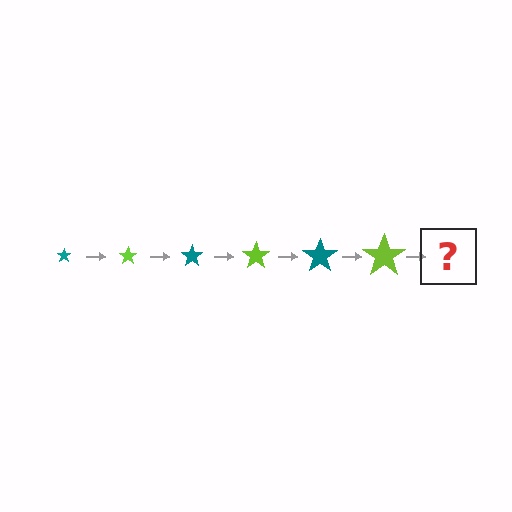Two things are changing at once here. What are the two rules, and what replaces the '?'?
The two rules are that the star grows larger each step and the color cycles through teal and lime. The '?' should be a teal star, larger than the previous one.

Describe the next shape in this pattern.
It should be a teal star, larger than the previous one.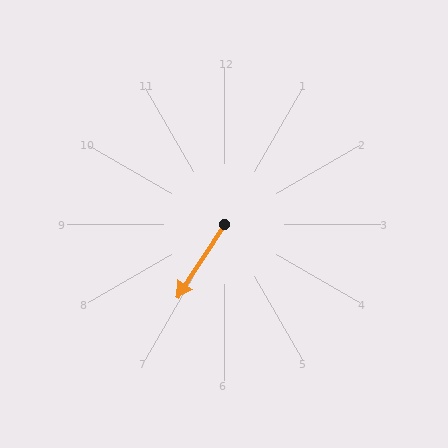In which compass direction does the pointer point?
Southwest.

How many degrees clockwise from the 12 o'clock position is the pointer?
Approximately 213 degrees.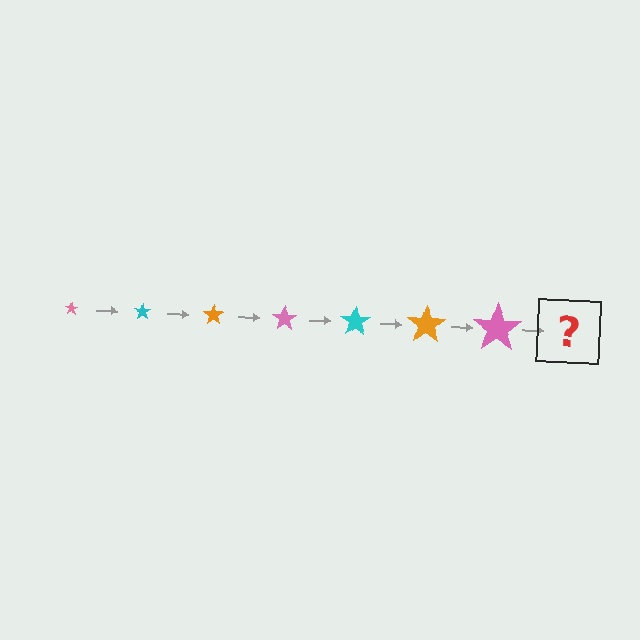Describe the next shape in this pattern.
It should be a cyan star, larger than the previous one.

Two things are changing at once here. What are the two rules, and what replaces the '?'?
The two rules are that the star grows larger each step and the color cycles through pink, cyan, and orange. The '?' should be a cyan star, larger than the previous one.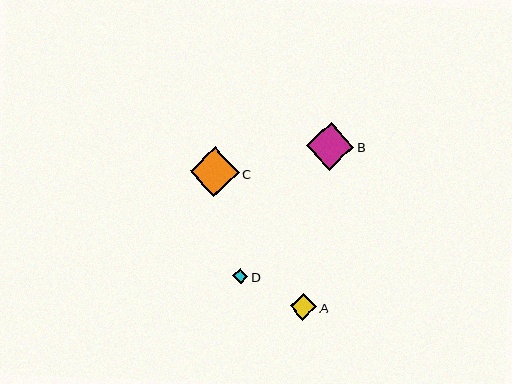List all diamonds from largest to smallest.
From largest to smallest: C, B, A, D.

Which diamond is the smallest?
Diamond D is the smallest with a size of approximately 16 pixels.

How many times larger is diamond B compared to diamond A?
Diamond B is approximately 1.8 times the size of diamond A.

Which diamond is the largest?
Diamond C is the largest with a size of approximately 49 pixels.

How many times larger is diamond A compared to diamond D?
Diamond A is approximately 1.7 times the size of diamond D.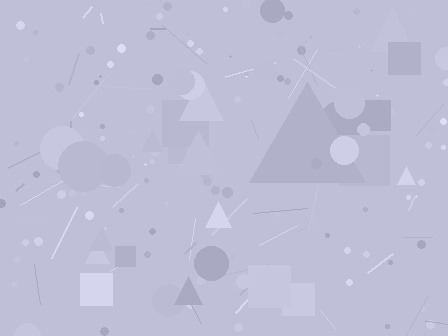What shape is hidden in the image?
A triangle is hidden in the image.